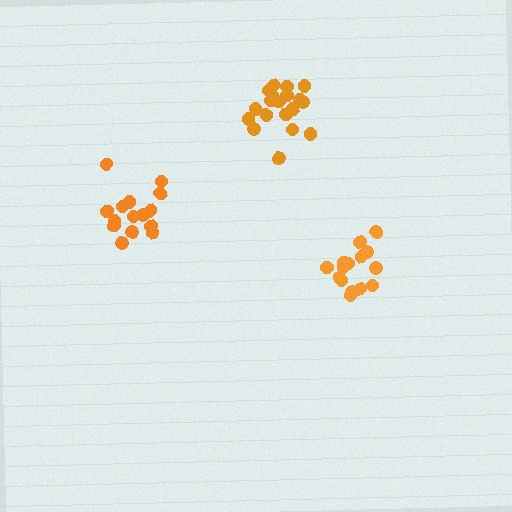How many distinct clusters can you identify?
There are 3 distinct clusters.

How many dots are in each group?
Group 1: 15 dots, Group 2: 15 dots, Group 3: 19 dots (49 total).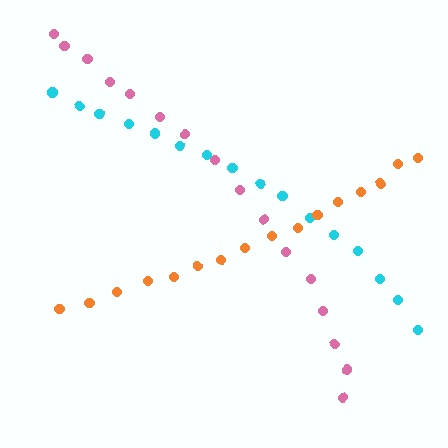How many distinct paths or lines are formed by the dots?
There are 3 distinct paths.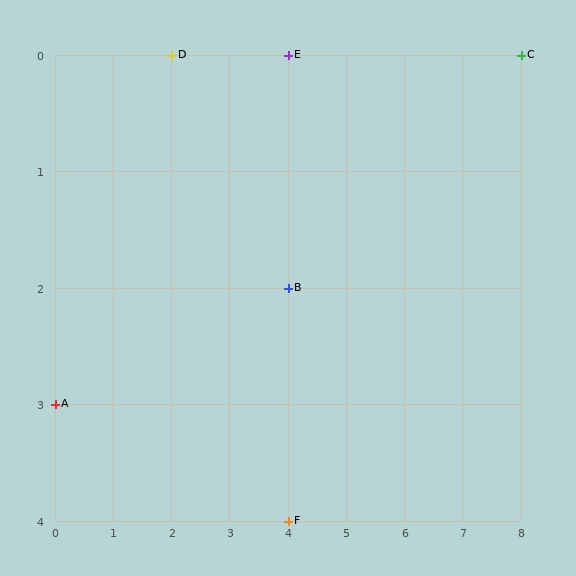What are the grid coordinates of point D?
Point D is at grid coordinates (2, 0).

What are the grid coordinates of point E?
Point E is at grid coordinates (4, 0).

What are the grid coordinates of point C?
Point C is at grid coordinates (8, 0).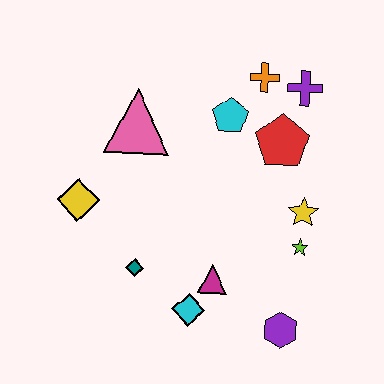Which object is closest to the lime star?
The yellow star is closest to the lime star.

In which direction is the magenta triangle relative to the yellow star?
The magenta triangle is to the left of the yellow star.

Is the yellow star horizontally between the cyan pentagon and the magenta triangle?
No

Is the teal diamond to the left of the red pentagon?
Yes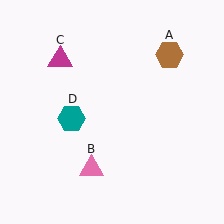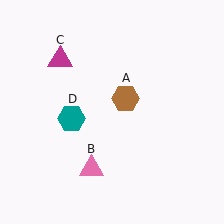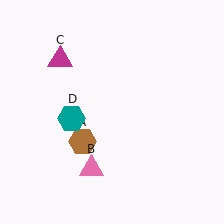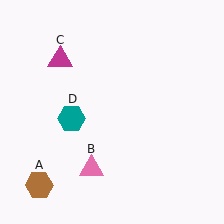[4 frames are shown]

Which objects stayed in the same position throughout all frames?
Pink triangle (object B) and magenta triangle (object C) and teal hexagon (object D) remained stationary.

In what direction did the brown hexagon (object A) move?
The brown hexagon (object A) moved down and to the left.